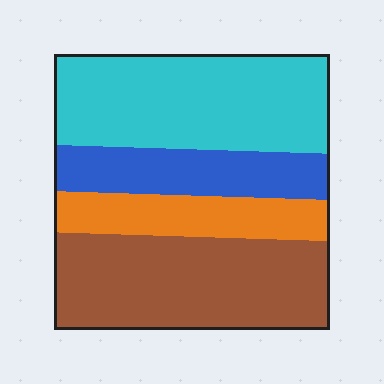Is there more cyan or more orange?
Cyan.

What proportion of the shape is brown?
Brown covers roughly 35% of the shape.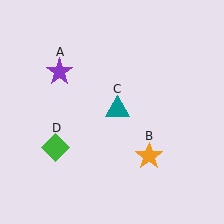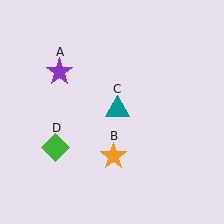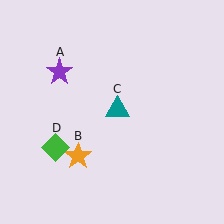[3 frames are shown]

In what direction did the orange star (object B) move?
The orange star (object B) moved left.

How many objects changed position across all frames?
1 object changed position: orange star (object B).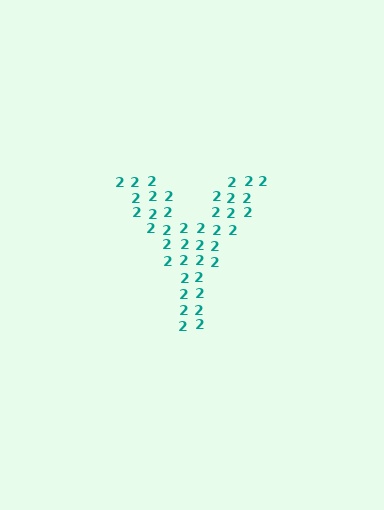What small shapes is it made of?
It is made of small digit 2's.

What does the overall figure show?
The overall figure shows the letter Y.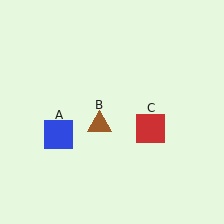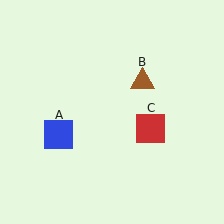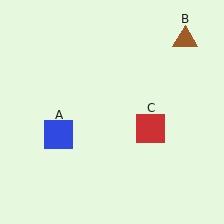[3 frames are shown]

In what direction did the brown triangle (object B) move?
The brown triangle (object B) moved up and to the right.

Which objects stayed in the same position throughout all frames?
Blue square (object A) and red square (object C) remained stationary.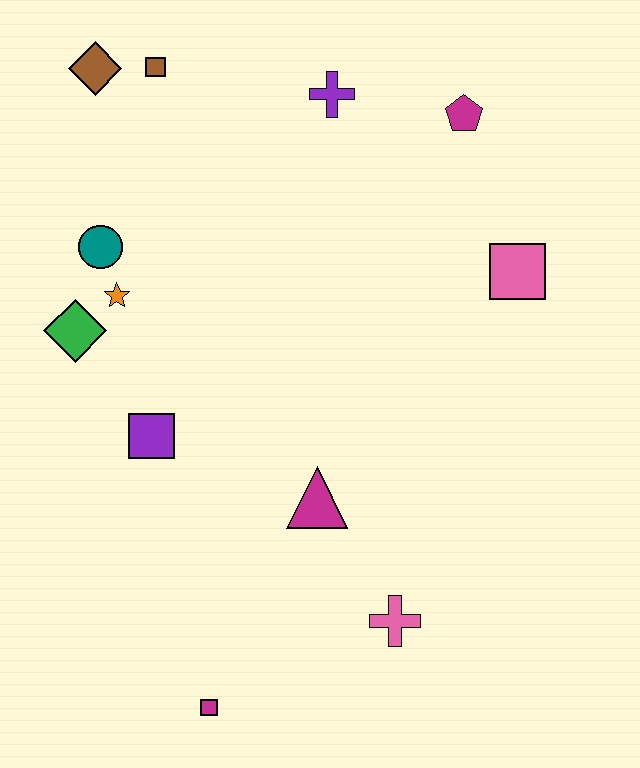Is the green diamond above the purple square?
Yes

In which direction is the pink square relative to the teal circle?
The pink square is to the right of the teal circle.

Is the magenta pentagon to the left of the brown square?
No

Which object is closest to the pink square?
The magenta pentagon is closest to the pink square.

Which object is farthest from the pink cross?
The brown diamond is farthest from the pink cross.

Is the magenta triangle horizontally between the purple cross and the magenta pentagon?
No